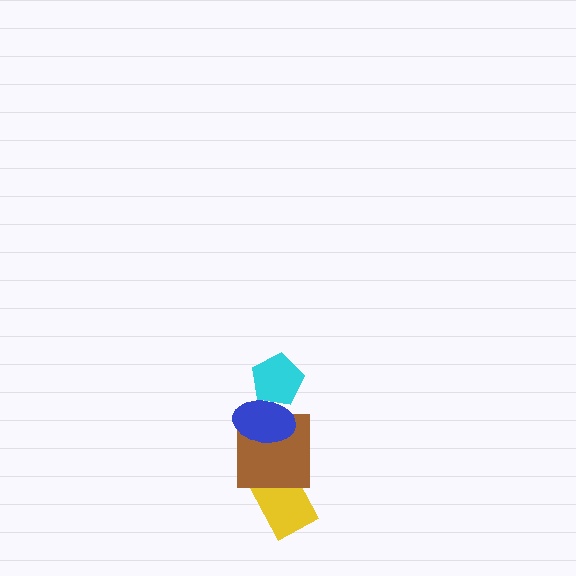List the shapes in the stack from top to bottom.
From top to bottom: the cyan pentagon, the blue ellipse, the brown square, the yellow rectangle.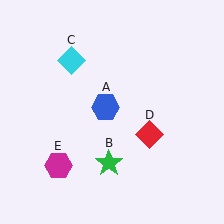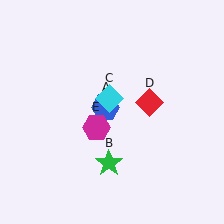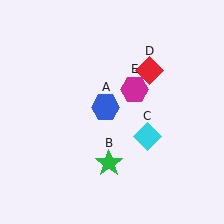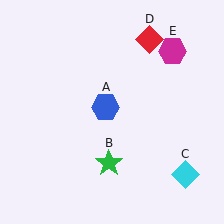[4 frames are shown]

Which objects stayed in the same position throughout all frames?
Blue hexagon (object A) and green star (object B) remained stationary.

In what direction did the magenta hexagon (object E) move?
The magenta hexagon (object E) moved up and to the right.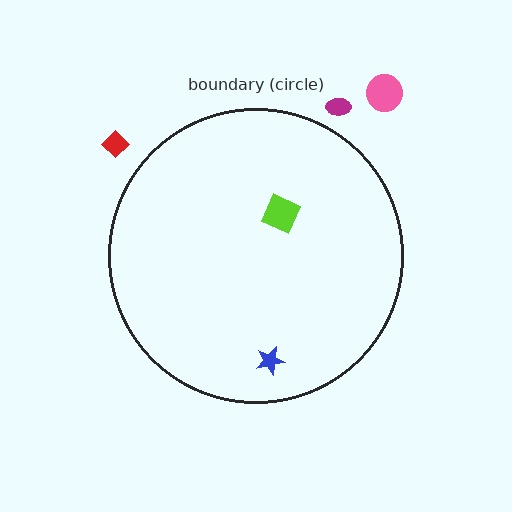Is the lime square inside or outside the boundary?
Inside.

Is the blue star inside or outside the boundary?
Inside.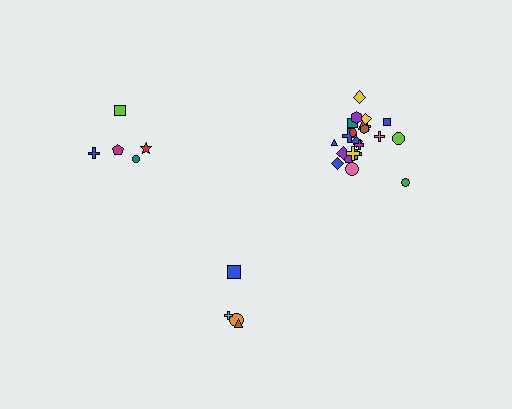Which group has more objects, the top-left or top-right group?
The top-right group.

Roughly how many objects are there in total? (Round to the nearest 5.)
Roughly 30 objects in total.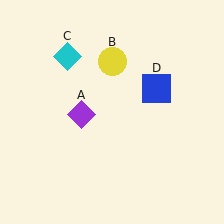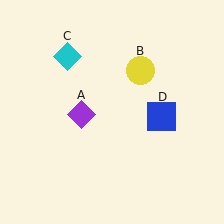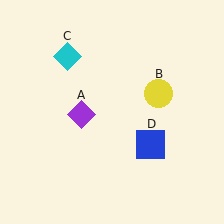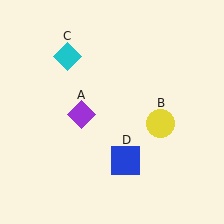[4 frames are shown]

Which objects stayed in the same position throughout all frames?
Purple diamond (object A) and cyan diamond (object C) remained stationary.